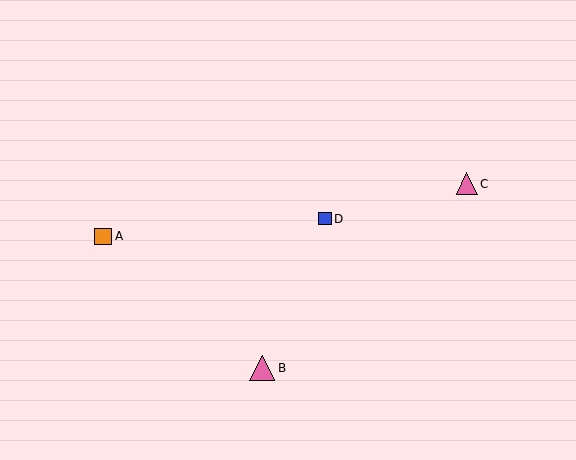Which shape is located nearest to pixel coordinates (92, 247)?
The orange square (labeled A) at (103, 236) is nearest to that location.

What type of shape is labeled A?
Shape A is an orange square.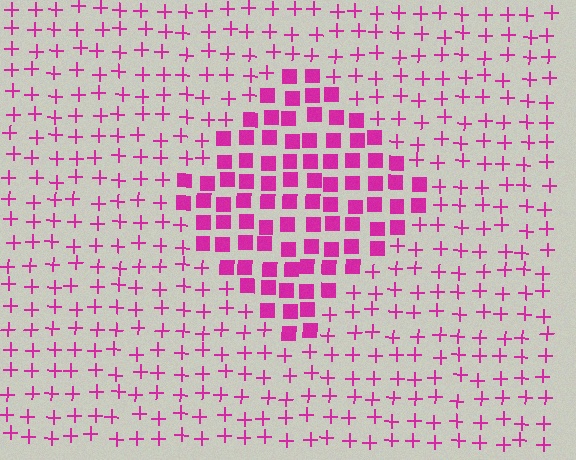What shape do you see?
I see a diamond.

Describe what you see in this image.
The image is filled with small magenta elements arranged in a uniform grid. A diamond-shaped region contains squares, while the surrounding area contains plus signs. The boundary is defined purely by the change in element shape.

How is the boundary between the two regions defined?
The boundary is defined by a change in element shape: squares inside vs. plus signs outside. All elements share the same color and spacing.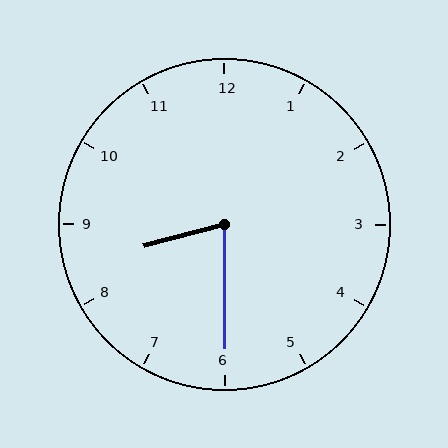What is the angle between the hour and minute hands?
Approximately 75 degrees.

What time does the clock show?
8:30.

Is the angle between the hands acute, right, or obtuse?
It is acute.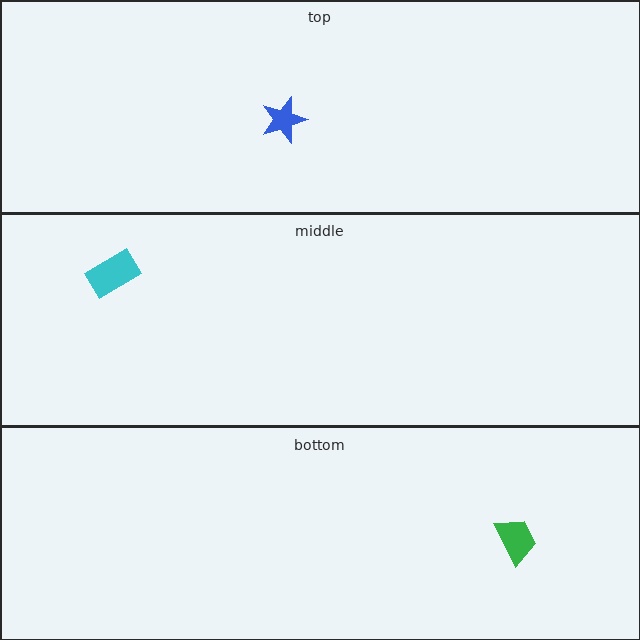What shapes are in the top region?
The blue star.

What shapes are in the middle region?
The cyan rectangle.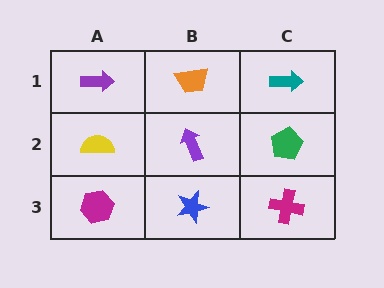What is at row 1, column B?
An orange trapezoid.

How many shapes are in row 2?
3 shapes.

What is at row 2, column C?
A green pentagon.